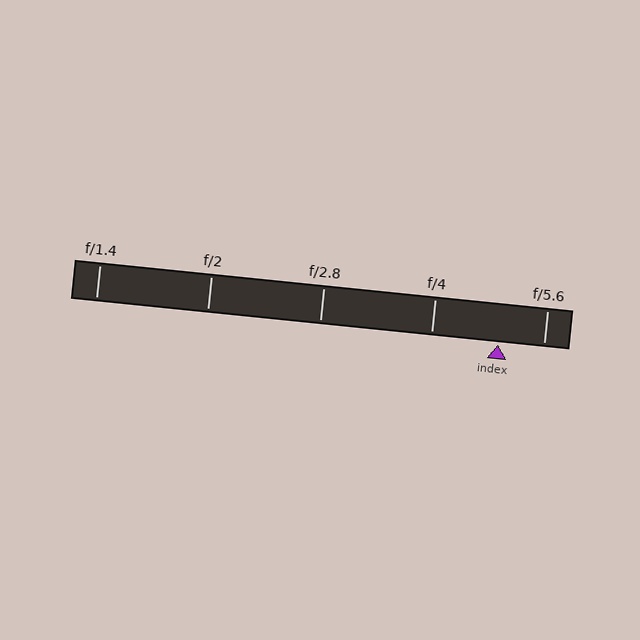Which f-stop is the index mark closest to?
The index mark is closest to f/5.6.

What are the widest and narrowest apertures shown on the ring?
The widest aperture shown is f/1.4 and the narrowest is f/5.6.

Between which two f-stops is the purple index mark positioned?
The index mark is between f/4 and f/5.6.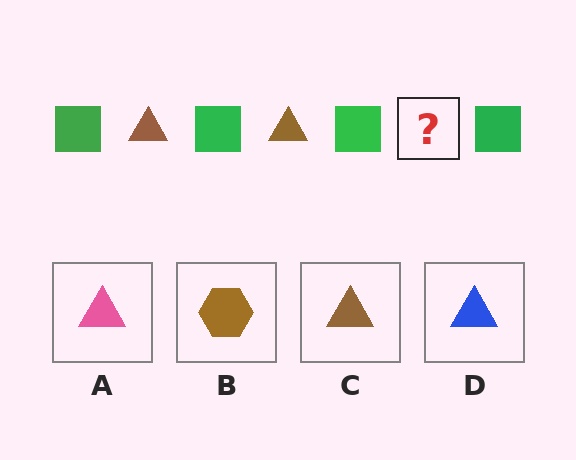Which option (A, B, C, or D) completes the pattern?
C.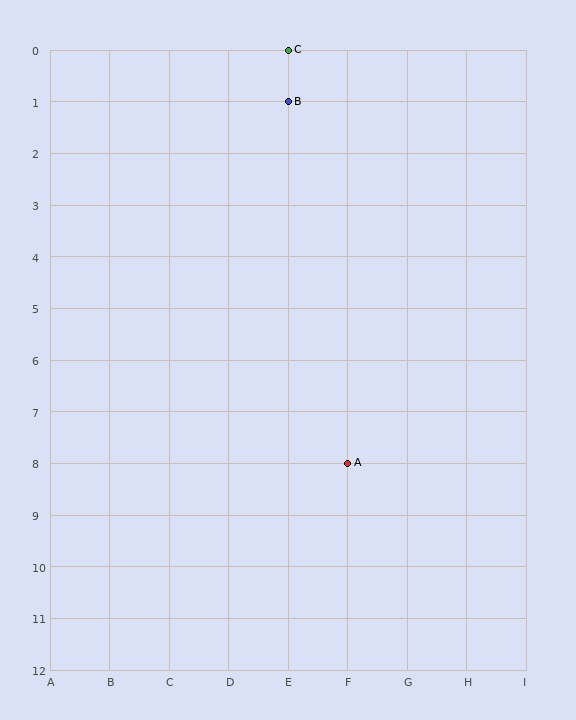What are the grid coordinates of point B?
Point B is at grid coordinates (E, 1).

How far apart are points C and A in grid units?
Points C and A are 1 column and 8 rows apart (about 8.1 grid units diagonally).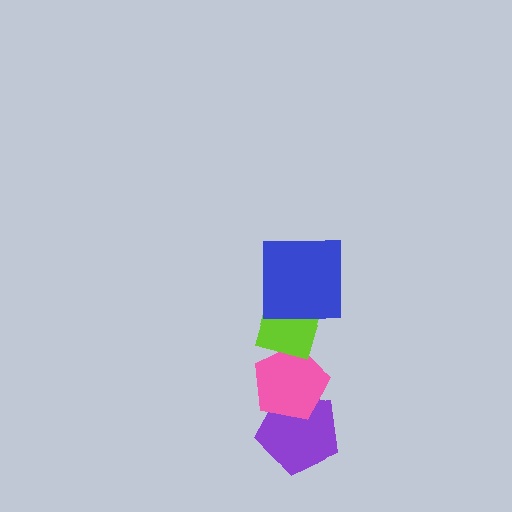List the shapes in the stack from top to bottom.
From top to bottom: the blue square, the lime diamond, the pink pentagon, the purple pentagon.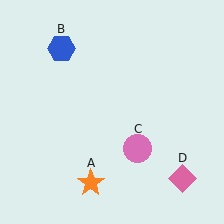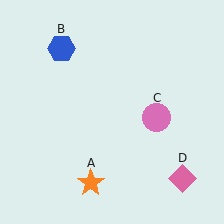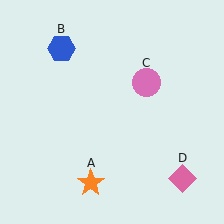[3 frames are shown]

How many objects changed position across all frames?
1 object changed position: pink circle (object C).